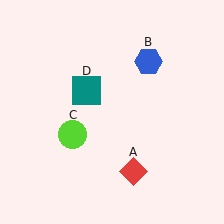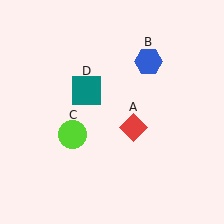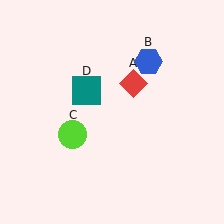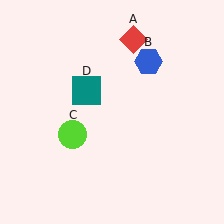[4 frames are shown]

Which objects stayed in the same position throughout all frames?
Blue hexagon (object B) and lime circle (object C) and teal square (object D) remained stationary.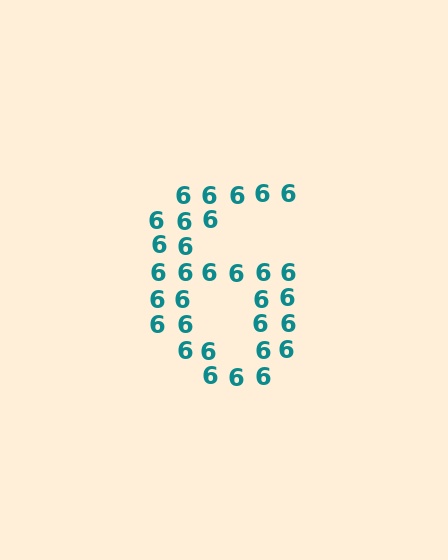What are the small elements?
The small elements are digit 6's.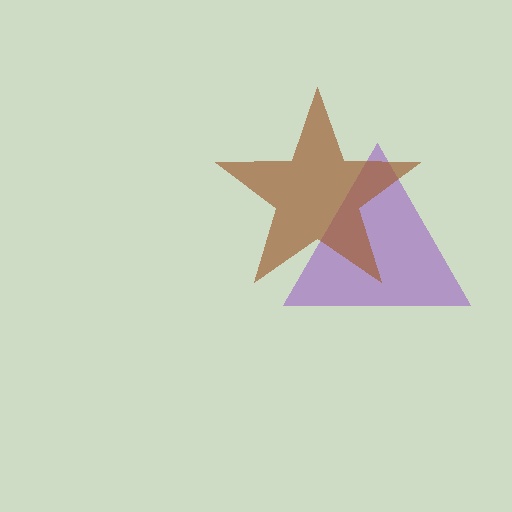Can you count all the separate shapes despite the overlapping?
Yes, there are 2 separate shapes.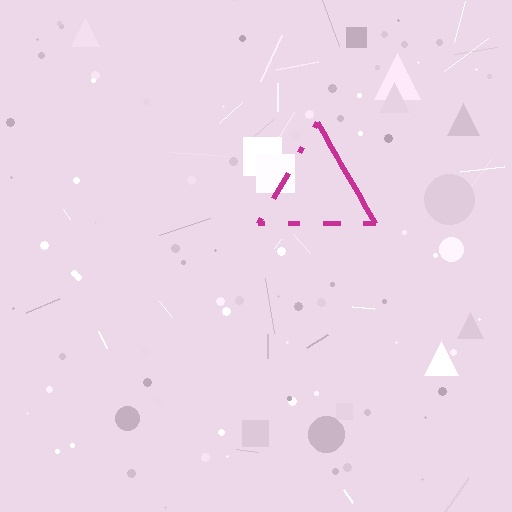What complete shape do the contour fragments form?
The contour fragments form a triangle.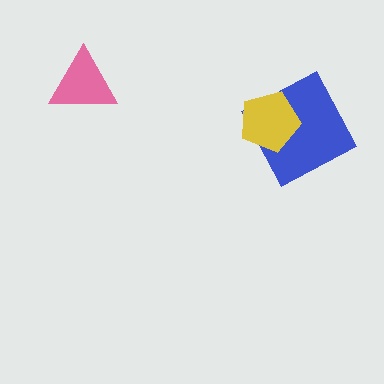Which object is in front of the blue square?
The yellow pentagon is in front of the blue square.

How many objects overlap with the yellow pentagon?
1 object overlaps with the yellow pentagon.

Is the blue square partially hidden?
Yes, it is partially covered by another shape.